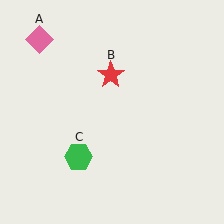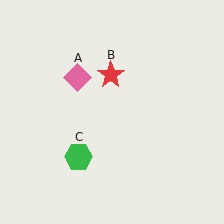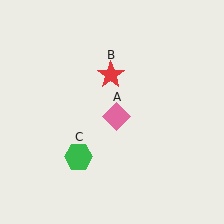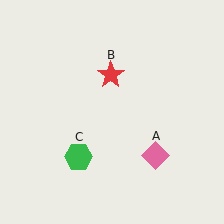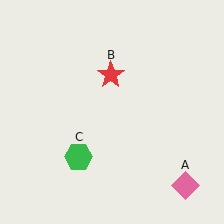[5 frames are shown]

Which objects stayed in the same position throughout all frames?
Red star (object B) and green hexagon (object C) remained stationary.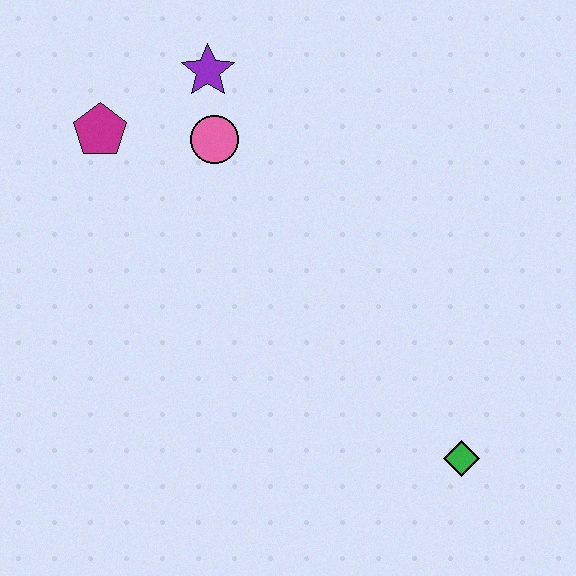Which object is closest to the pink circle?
The purple star is closest to the pink circle.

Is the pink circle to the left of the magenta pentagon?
No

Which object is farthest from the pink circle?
The green diamond is farthest from the pink circle.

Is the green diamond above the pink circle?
No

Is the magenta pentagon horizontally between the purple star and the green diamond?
No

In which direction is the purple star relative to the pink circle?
The purple star is above the pink circle.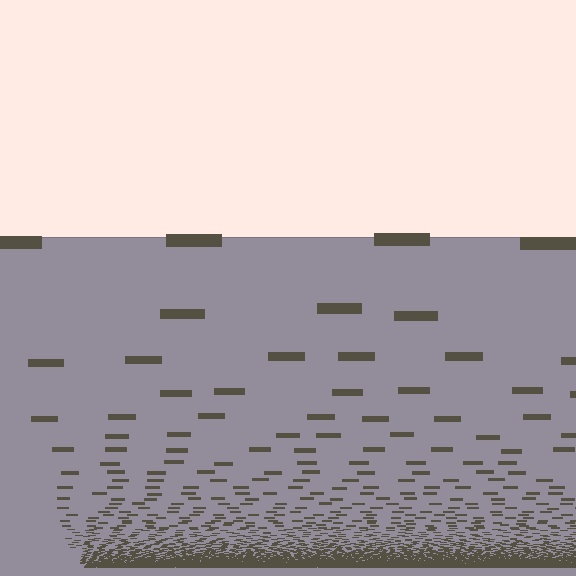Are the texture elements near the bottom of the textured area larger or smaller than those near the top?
Smaller. The gradient is inverted — elements near the bottom are smaller and denser.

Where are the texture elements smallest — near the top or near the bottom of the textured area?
Near the bottom.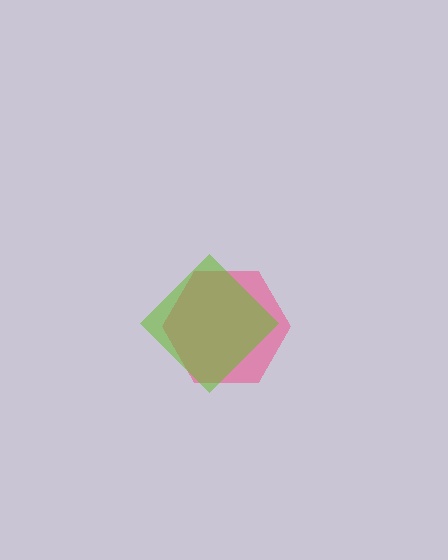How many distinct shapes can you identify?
There are 2 distinct shapes: a pink hexagon, a lime diamond.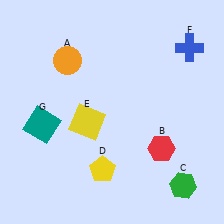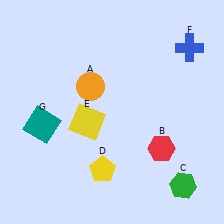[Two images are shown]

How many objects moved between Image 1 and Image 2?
1 object moved between the two images.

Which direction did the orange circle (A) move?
The orange circle (A) moved down.